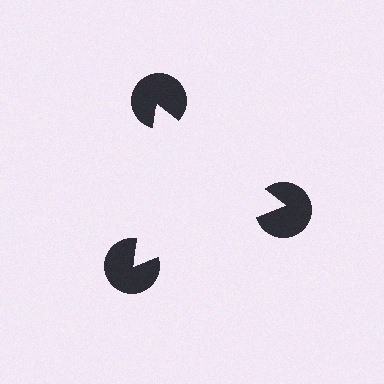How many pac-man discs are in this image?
There are 3 — one at each vertex of the illusory triangle.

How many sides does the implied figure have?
3 sides.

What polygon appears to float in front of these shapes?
An illusory triangle — its edges are inferred from the aligned wedge cuts in the pac-man discs, not physically drawn.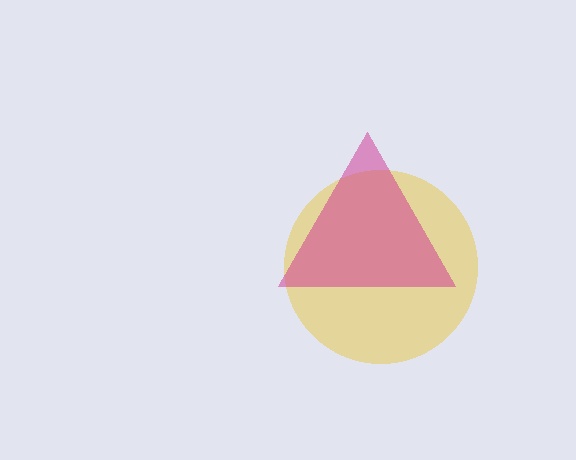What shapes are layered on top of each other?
The layered shapes are: a yellow circle, a magenta triangle.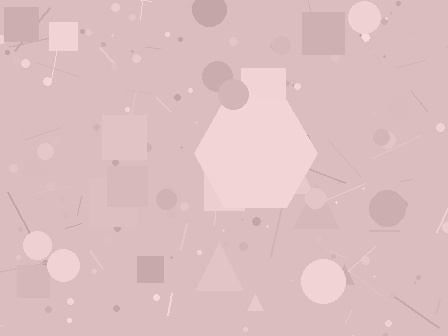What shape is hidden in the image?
A hexagon is hidden in the image.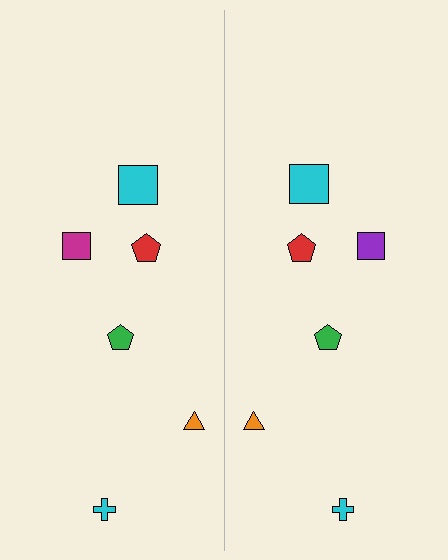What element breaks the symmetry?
The purple square on the right side breaks the symmetry — its mirror counterpart is magenta.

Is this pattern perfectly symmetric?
No, the pattern is not perfectly symmetric. The purple square on the right side breaks the symmetry — its mirror counterpart is magenta.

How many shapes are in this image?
There are 12 shapes in this image.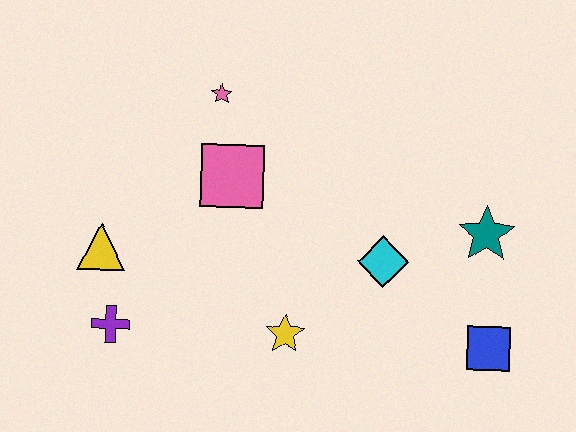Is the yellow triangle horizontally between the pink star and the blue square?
No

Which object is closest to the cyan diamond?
The teal star is closest to the cyan diamond.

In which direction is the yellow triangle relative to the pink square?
The yellow triangle is to the left of the pink square.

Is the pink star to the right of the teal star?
No